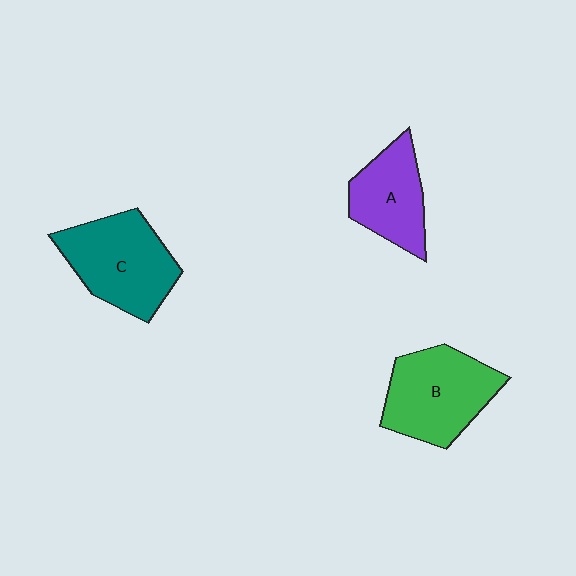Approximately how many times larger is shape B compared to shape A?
Approximately 1.4 times.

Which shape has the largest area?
Shape C (teal).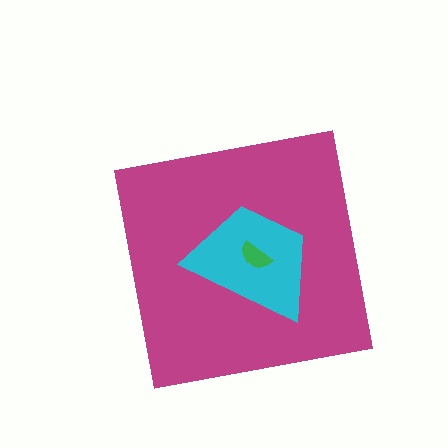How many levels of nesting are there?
3.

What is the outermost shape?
The magenta square.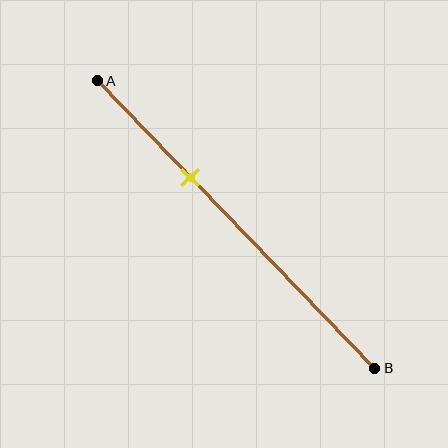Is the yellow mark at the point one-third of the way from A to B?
Yes, the mark is approximately at the one-third point.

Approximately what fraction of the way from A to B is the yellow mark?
The yellow mark is approximately 35% of the way from A to B.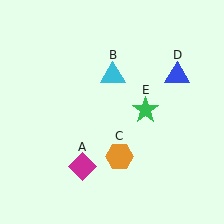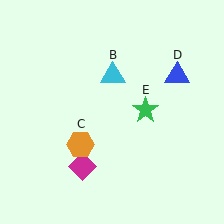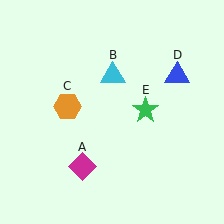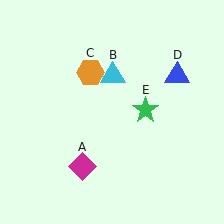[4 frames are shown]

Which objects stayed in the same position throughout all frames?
Magenta diamond (object A) and cyan triangle (object B) and blue triangle (object D) and green star (object E) remained stationary.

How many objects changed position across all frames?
1 object changed position: orange hexagon (object C).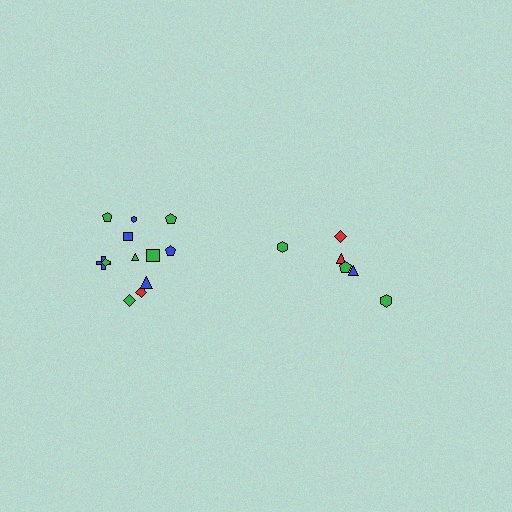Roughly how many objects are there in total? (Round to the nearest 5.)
Roughly 20 objects in total.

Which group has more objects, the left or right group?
The left group.